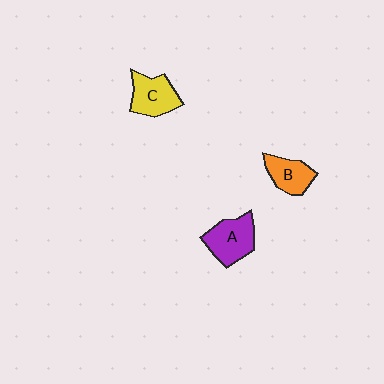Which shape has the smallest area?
Shape B (orange).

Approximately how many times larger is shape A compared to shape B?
Approximately 1.3 times.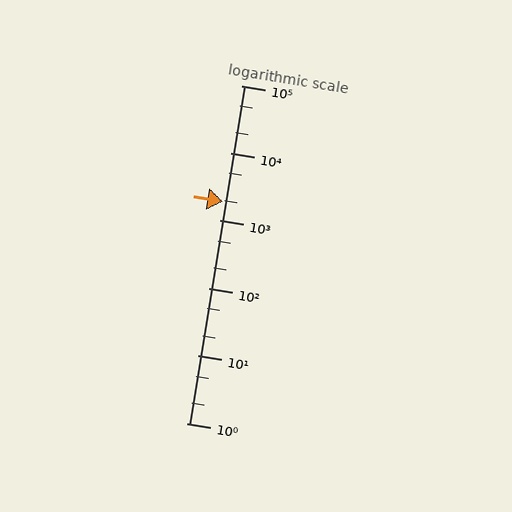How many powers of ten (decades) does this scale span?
The scale spans 5 decades, from 1 to 100000.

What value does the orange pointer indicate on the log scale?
The pointer indicates approximately 1900.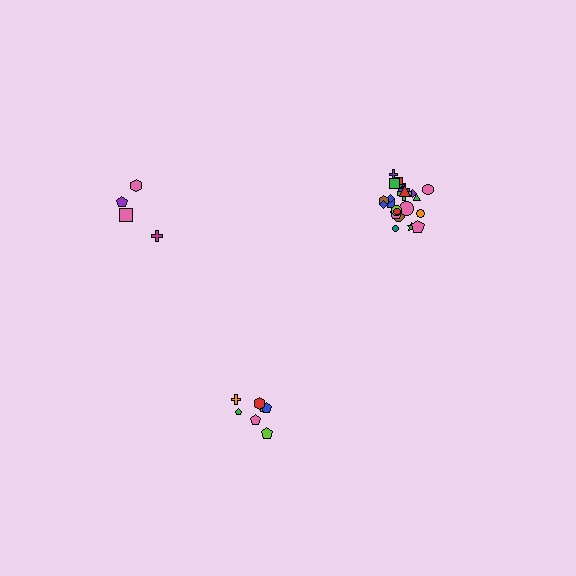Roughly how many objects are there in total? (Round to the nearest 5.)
Roughly 35 objects in total.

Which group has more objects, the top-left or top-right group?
The top-right group.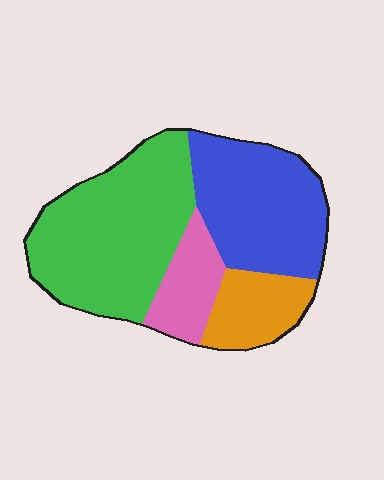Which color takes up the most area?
Green, at roughly 45%.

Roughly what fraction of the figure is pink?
Pink takes up about one eighth (1/8) of the figure.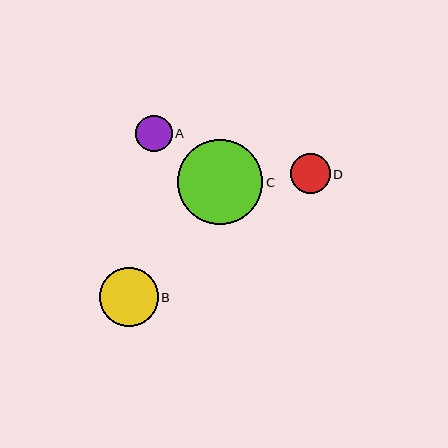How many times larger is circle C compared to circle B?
Circle C is approximately 1.4 times the size of circle B.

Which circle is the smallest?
Circle A is the smallest with a size of approximately 37 pixels.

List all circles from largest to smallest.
From largest to smallest: C, B, D, A.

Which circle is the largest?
Circle C is the largest with a size of approximately 86 pixels.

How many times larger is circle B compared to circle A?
Circle B is approximately 1.6 times the size of circle A.